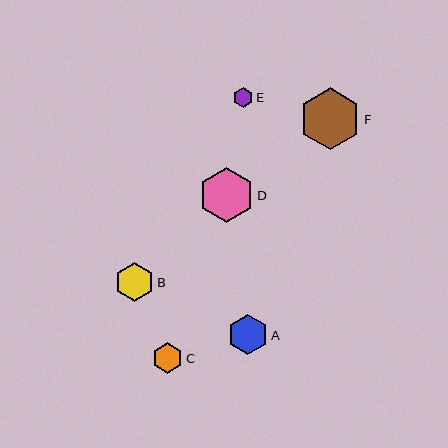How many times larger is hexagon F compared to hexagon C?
Hexagon F is approximately 2.0 times the size of hexagon C.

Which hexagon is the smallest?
Hexagon E is the smallest with a size of approximately 20 pixels.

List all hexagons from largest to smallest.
From largest to smallest: F, D, A, B, C, E.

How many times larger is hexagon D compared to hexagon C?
Hexagon D is approximately 1.8 times the size of hexagon C.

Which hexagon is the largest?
Hexagon F is the largest with a size of approximately 62 pixels.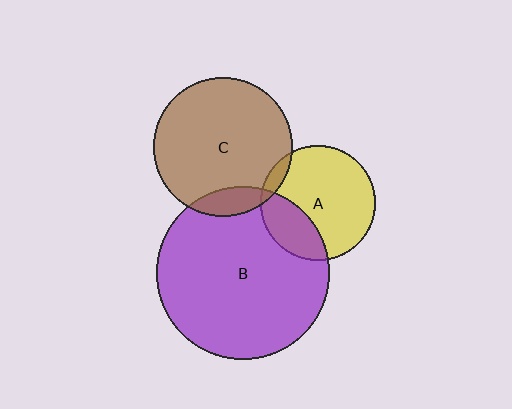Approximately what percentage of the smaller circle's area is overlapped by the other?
Approximately 10%.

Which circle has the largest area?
Circle B (purple).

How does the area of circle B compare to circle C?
Approximately 1.5 times.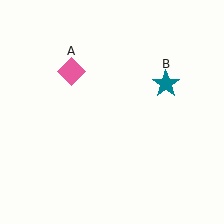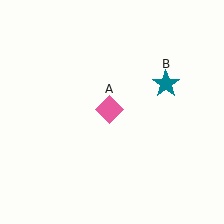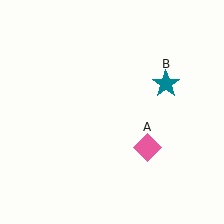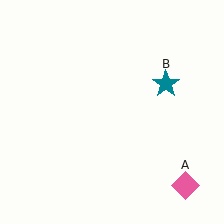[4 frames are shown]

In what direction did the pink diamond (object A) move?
The pink diamond (object A) moved down and to the right.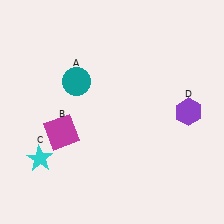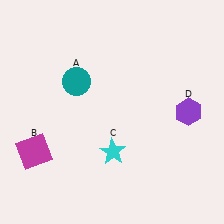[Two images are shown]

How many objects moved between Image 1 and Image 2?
2 objects moved between the two images.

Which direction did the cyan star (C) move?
The cyan star (C) moved right.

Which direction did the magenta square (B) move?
The magenta square (B) moved left.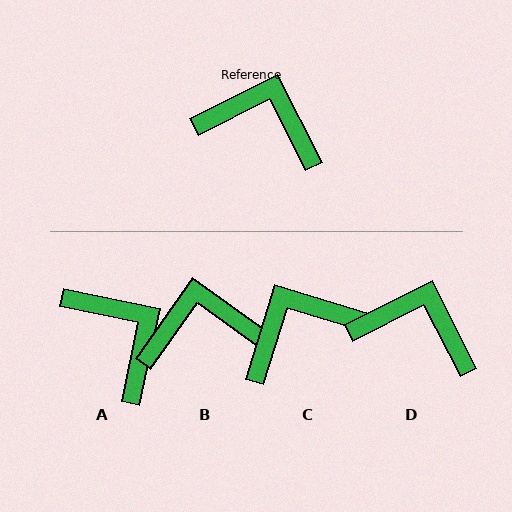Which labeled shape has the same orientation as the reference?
D.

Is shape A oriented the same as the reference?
No, it is off by about 39 degrees.